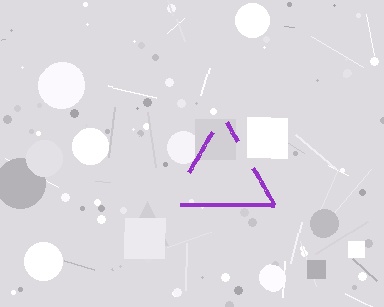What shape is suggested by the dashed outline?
The dashed outline suggests a triangle.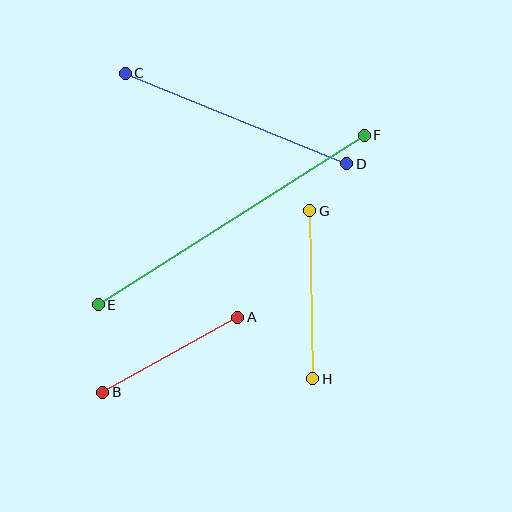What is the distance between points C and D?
The distance is approximately 240 pixels.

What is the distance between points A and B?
The distance is approximately 154 pixels.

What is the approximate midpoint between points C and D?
The midpoint is at approximately (236, 118) pixels.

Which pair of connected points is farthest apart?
Points E and F are farthest apart.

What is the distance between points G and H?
The distance is approximately 168 pixels.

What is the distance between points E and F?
The distance is approximately 316 pixels.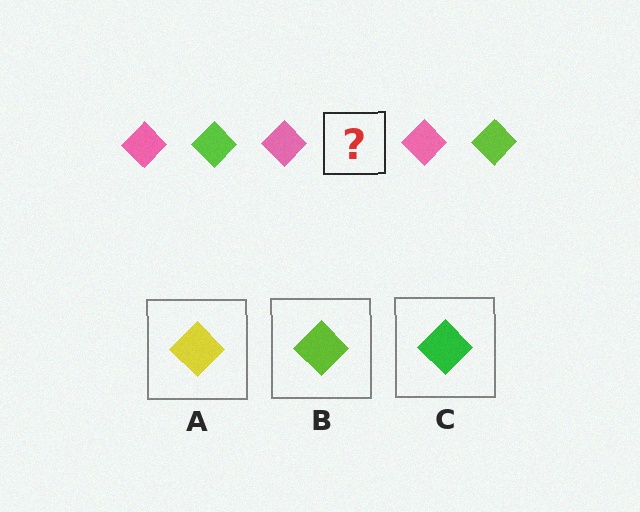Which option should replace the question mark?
Option B.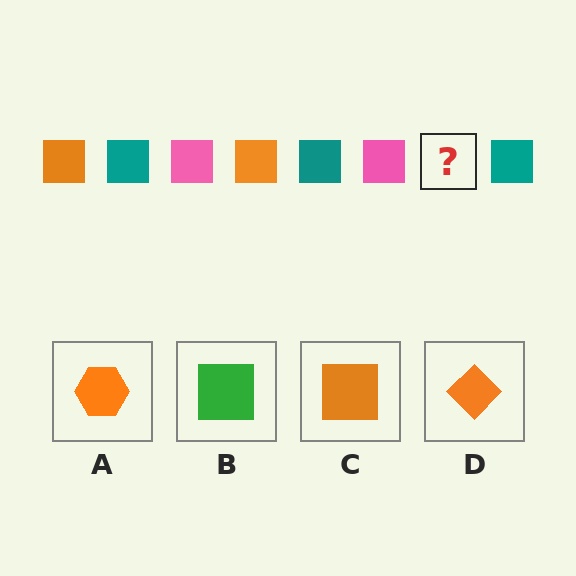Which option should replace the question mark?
Option C.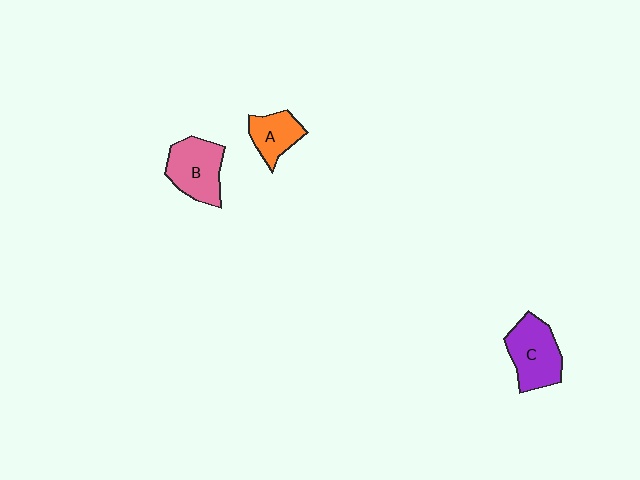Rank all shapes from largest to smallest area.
From largest to smallest: C (purple), B (pink), A (orange).